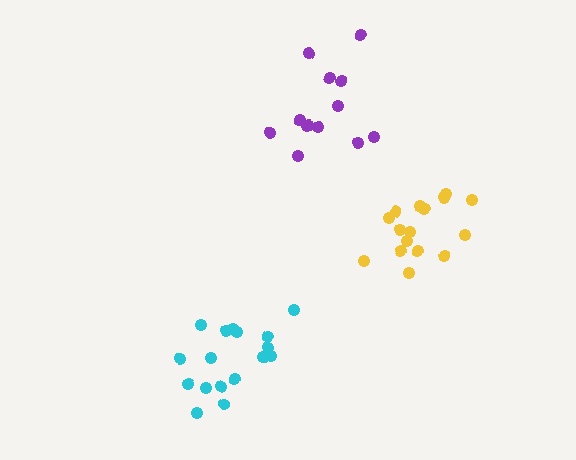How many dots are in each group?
Group 1: 13 dots, Group 2: 17 dots, Group 3: 16 dots (46 total).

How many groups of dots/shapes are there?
There are 3 groups.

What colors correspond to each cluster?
The clusters are colored: purple, cyan, yellow.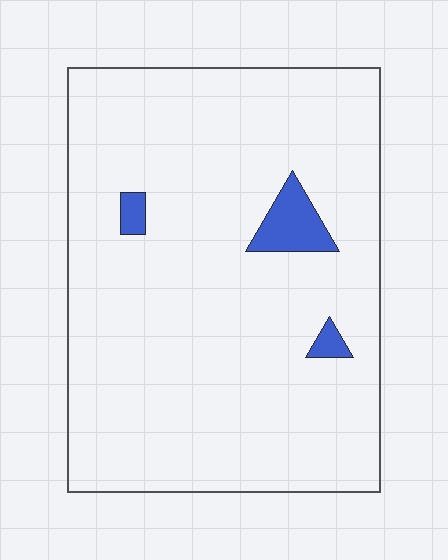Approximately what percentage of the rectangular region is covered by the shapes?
Approximately 5%.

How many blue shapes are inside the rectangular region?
3.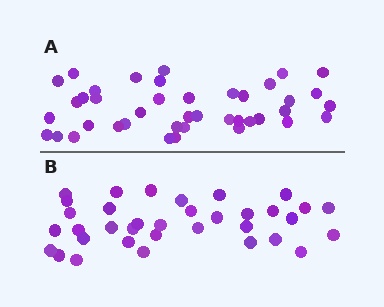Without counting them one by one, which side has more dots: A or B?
Region A (the top region) has more dots.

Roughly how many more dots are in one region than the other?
Region A has about 6 more dots than region B.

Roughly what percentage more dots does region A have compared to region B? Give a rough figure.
About 15% more.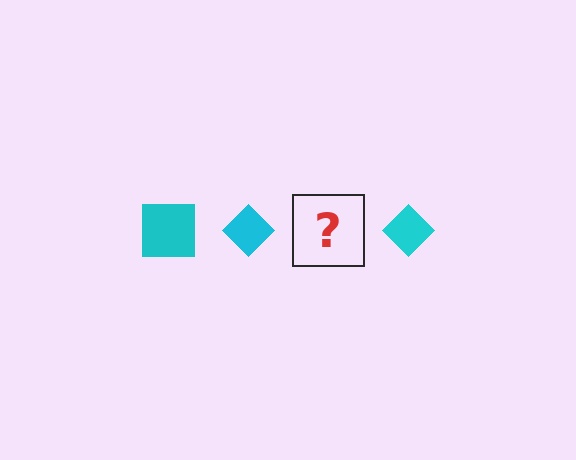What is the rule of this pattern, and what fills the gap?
The rule is that the pattern cycles through square, diamond shapes in cyan. The gap should be filled with a cyan square.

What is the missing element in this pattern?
The missing element is a cyan square.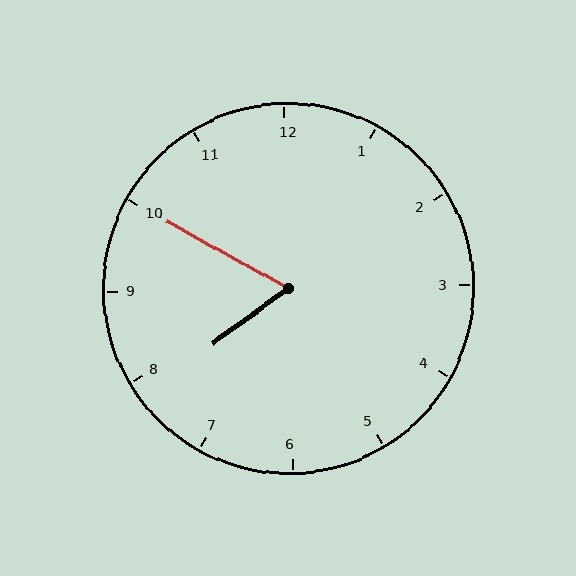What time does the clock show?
7:50.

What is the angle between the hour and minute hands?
Approximately 65 degrees.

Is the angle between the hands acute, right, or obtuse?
It is acute.